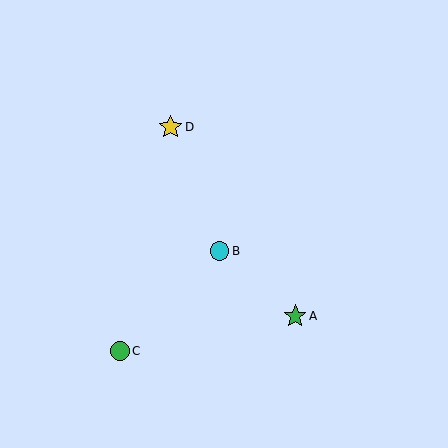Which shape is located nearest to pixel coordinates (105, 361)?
The green circle (labeled C) at (120, 351) is nearest to that location.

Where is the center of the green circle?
The center of the green circle is at (120, 351).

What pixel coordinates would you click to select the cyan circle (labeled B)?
Click at (220, 251) to select the cyan circle B.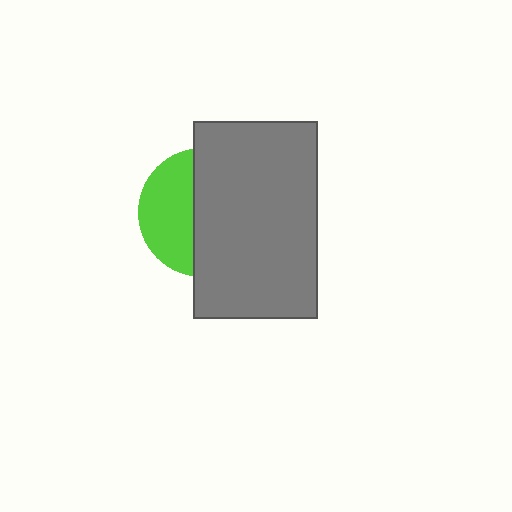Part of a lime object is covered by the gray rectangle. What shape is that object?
It is a circle.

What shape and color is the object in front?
The object in front is a gray rectangle.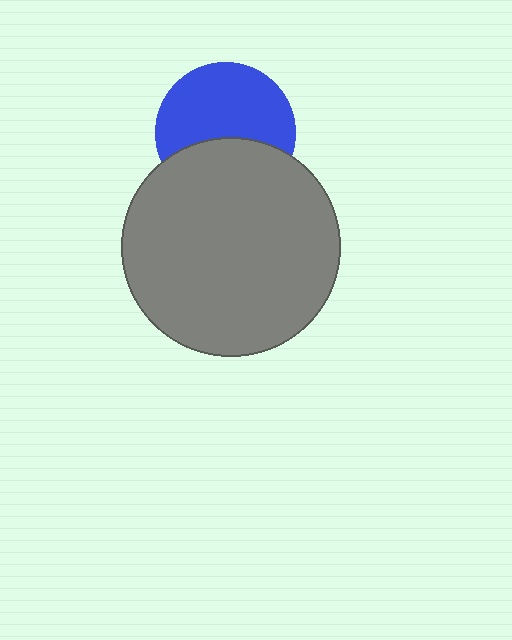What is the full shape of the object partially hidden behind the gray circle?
The partially hidden object is a blue circle.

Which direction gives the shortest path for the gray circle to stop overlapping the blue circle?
Moving down gives the shortest separation.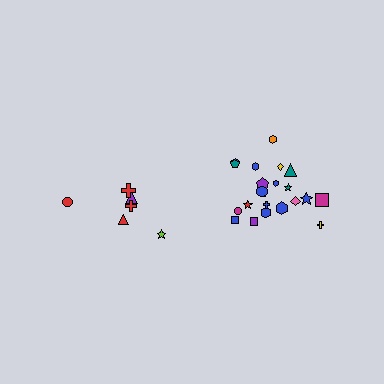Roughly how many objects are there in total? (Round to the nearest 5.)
Roughly 30 objects in total.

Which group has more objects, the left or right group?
The right group.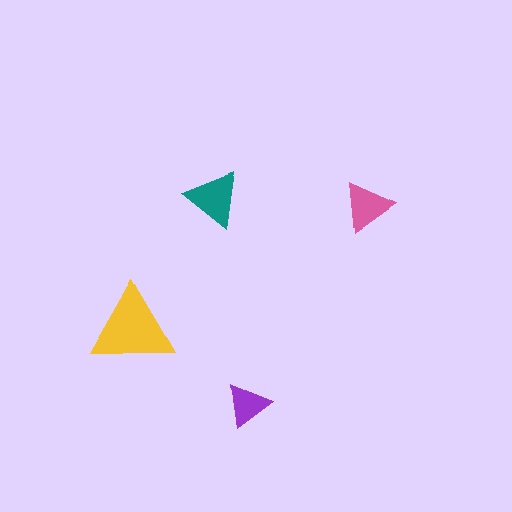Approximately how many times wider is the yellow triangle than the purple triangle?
About 2 times wider.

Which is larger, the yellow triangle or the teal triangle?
The yellow one.